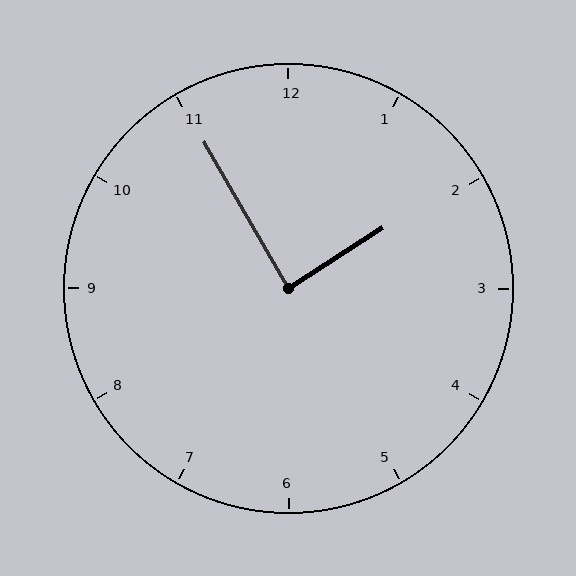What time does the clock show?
1:55.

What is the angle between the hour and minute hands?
Approximately 88 degrees.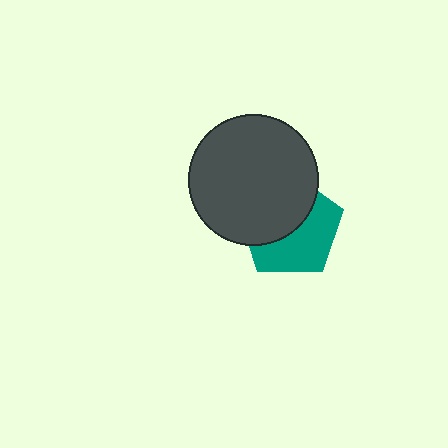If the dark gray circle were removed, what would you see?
You would see the complete teal pentagon.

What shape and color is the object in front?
The object in front is a dark gray circle.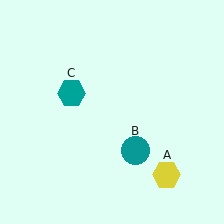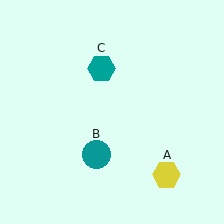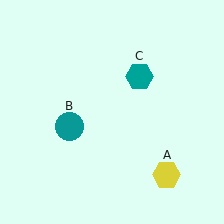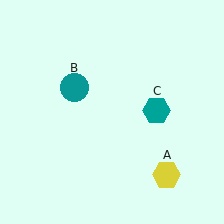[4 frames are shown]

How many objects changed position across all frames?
2 objects changed position: teal circle (object B), teal hexagon (object C).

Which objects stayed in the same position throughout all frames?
Yellow hexagon (object A) remained stationary.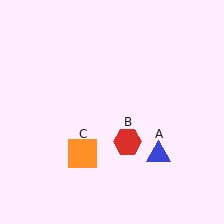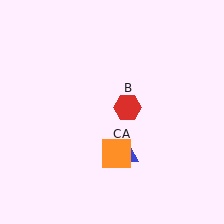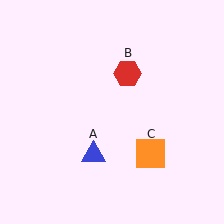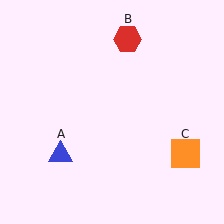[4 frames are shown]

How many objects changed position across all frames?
3 objects changed position: blue triangle (object A), red hexagon (object B), orange square (object C).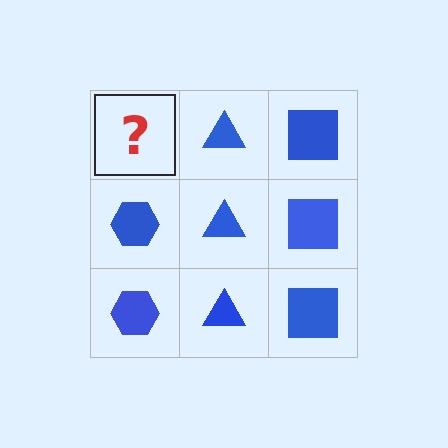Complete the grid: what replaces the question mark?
The question mark should be replaced with a blue hexagon.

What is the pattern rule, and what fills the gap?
The rule is that each column has a consistent shape. The gap should be filled with a blue hexagon.